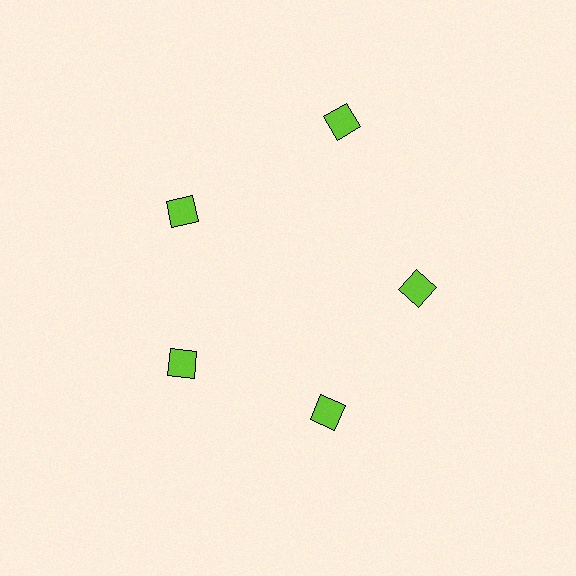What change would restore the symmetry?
The symmetry would be restored by moving it inward, back onto the ring so that all 5 squares sit at equal angles and equal distance from the center.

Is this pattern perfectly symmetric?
No. The 5 lime squares are arranged in a ring, but one element near the 1 o'clock position is pushed outward from the center, breaking the 5-fold rotational symmetry.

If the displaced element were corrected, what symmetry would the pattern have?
It would have 5-fold rotational symmetry — the pattern would map onto itself every 72 degrees.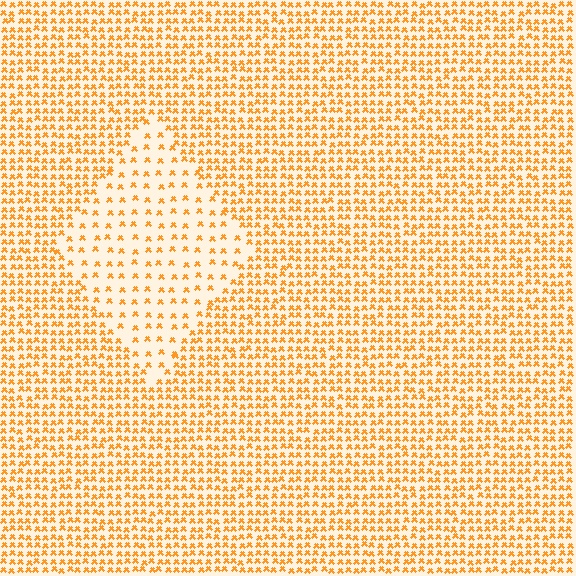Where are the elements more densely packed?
The elements are more densely packed outside the diamond boundary.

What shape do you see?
I see a diamond.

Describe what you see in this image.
The image contains small orange elements arranged at two different densities. A diamond-shaped region is visible where the elements are less densely packed than the surrounding area.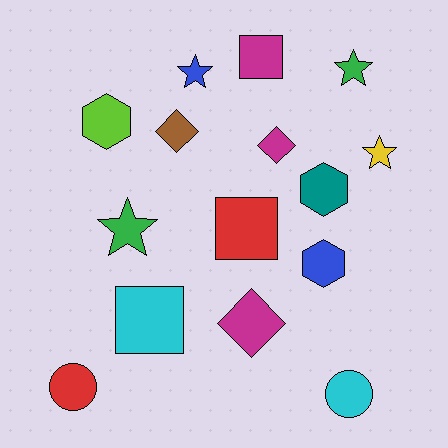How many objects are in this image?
There are 15 objects.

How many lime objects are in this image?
There is 1 lime object.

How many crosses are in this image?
There are no crosses.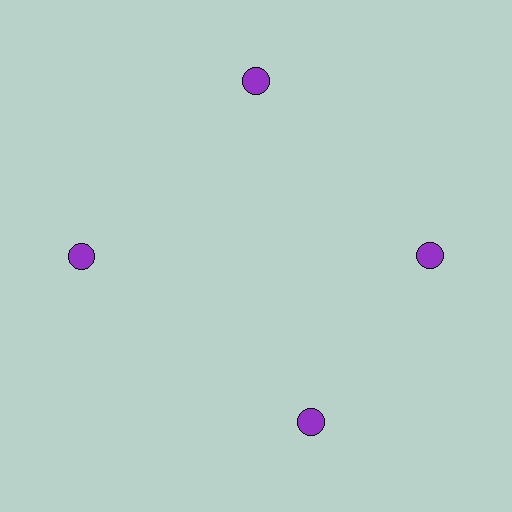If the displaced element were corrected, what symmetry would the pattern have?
It would have 4-fold rotational symmetry — the pattern would map onto itself every 90 degrees.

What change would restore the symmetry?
The symmetry would be restored by rotating it back into even spacing with its neighbors so that all 4 circles sit at equal angles and equal distance from the center.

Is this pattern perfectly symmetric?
No. The 4 purple circles are arranged in a ring, but one element near the 6 o'clock position is rotated out of alignment along the ring, breaking the 4-fold rotational symmetry.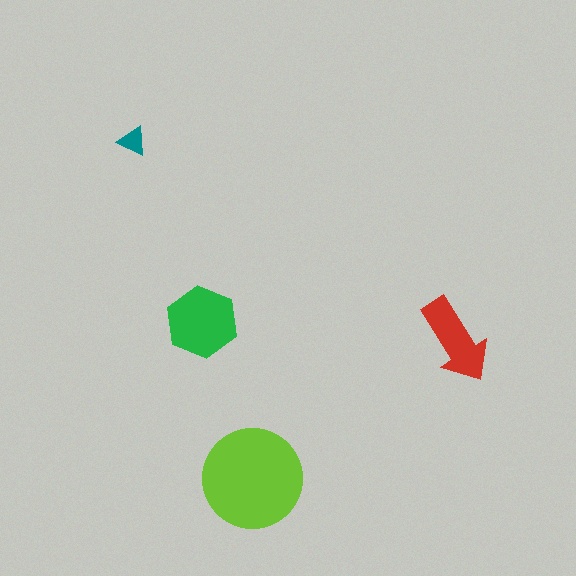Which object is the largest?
The lime circle.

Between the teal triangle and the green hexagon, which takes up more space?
The green hexagon.